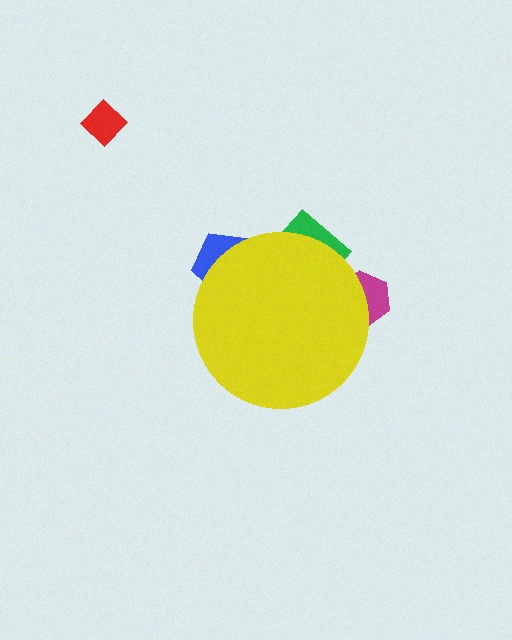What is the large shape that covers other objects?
A yellow circle.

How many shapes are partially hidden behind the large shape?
3 shapes are partially hidden.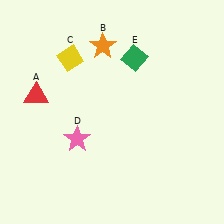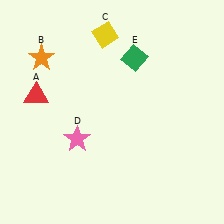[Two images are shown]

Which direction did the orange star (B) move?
The orange star (B) moved left.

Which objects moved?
The objects that moved are: the orange star (B), the yellow diamond (C).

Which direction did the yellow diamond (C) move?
The yellow diamond (C) moved right.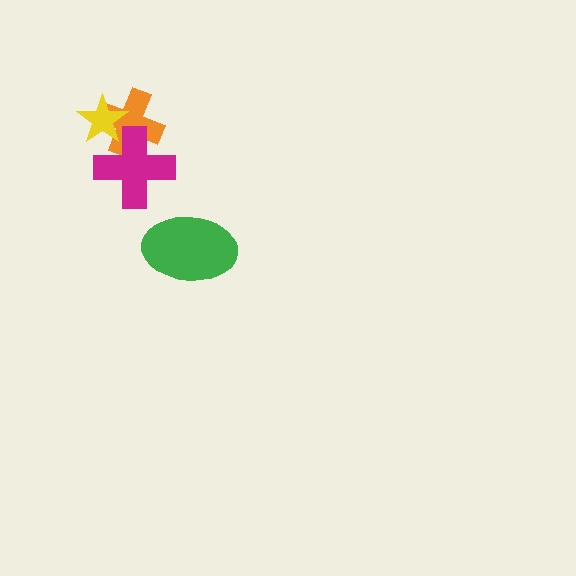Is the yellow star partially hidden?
No, no other shape covers it.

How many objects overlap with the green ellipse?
0 objects overlap with the green ellipse.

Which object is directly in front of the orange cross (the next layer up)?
The magenta cross is directly in front of the orange cross.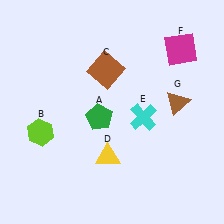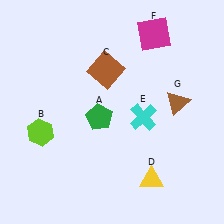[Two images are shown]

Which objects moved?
The objects that moved are: the yellow triangle (D), the magenta square (F).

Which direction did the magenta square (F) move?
The magenta square (F) moved left.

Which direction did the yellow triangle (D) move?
The yellow triangle (D) moved right.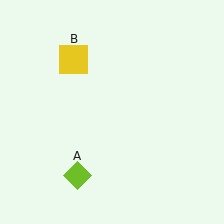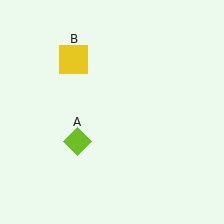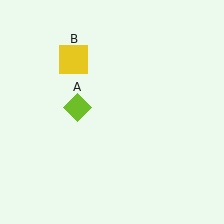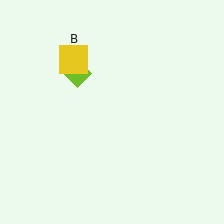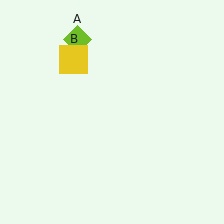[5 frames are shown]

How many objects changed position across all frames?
1 object changed position: lime diamond (object A).